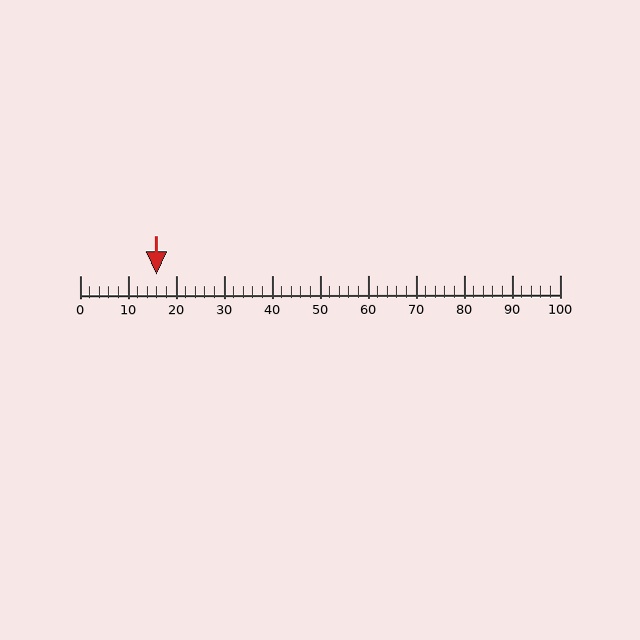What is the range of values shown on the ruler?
The ruler shows values from 0 to 100.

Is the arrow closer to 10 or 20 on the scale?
The arrow is closer to 20.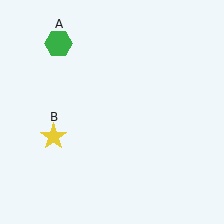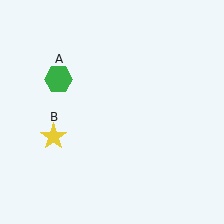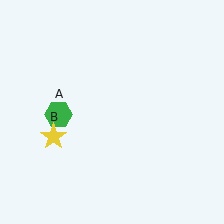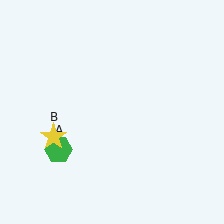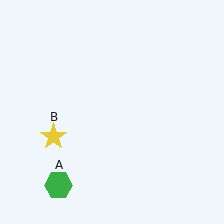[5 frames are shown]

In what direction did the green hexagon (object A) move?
The green hexagon (object A) moved down.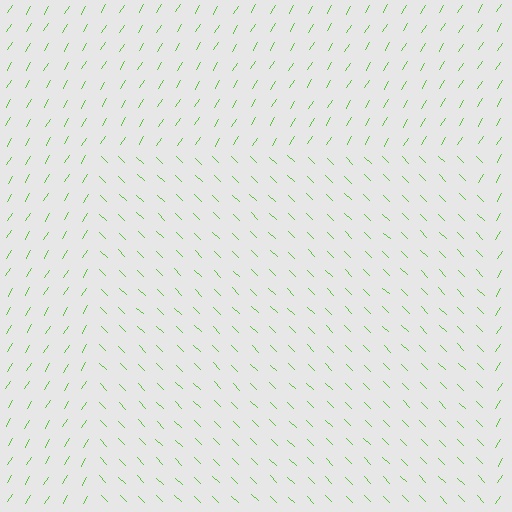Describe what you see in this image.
The image is filled with small lime line segments. A rectangle region in the image has lines oriented differently from the surrounding lines, creating a visible texture boundary.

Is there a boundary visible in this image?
Yes, there is a texture boundary formed by a change in line orientation.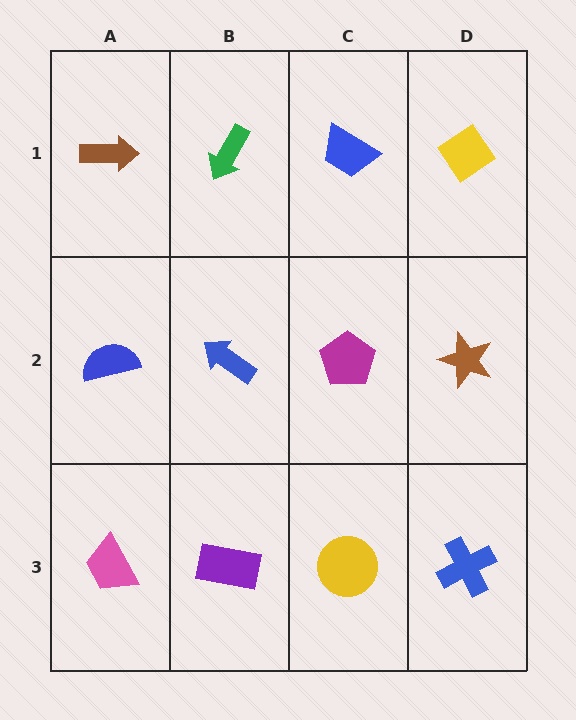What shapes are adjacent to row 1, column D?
A brown star (row 2, column D), a blue trapezoid (row 1, column C).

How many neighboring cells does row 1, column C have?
3.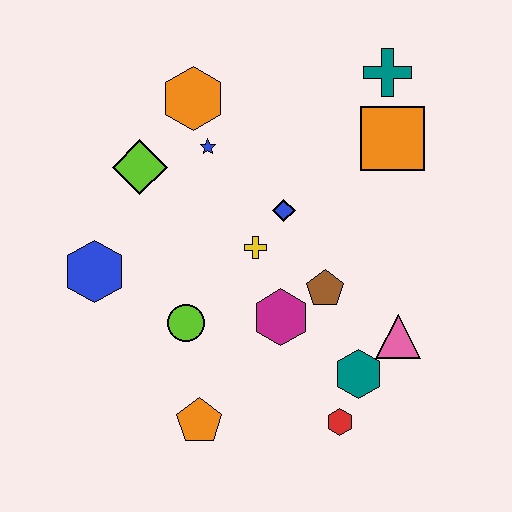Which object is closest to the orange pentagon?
The lime circle is closest to the orange pentagon.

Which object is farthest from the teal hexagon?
The orange hexagon is farthest from the teal hexagon.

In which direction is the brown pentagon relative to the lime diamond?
The brown pentagon is to the right of the lime diamond.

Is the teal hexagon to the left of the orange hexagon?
No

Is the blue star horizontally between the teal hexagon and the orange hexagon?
Yes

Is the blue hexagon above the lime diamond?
No